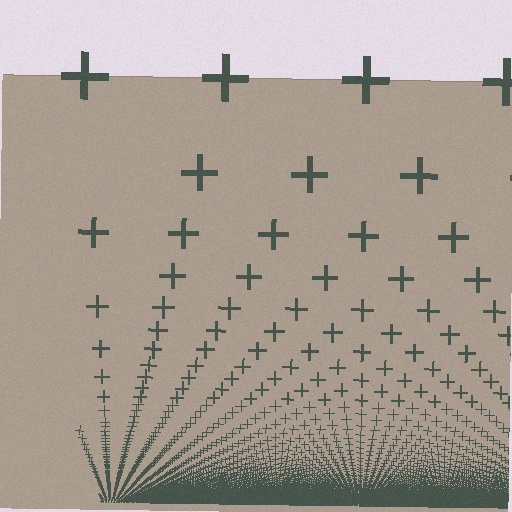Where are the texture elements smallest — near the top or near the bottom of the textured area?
Near the bottom.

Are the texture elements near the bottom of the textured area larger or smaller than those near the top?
Smaller. The gradient is inverted — elements near the bottom are smaller and denser.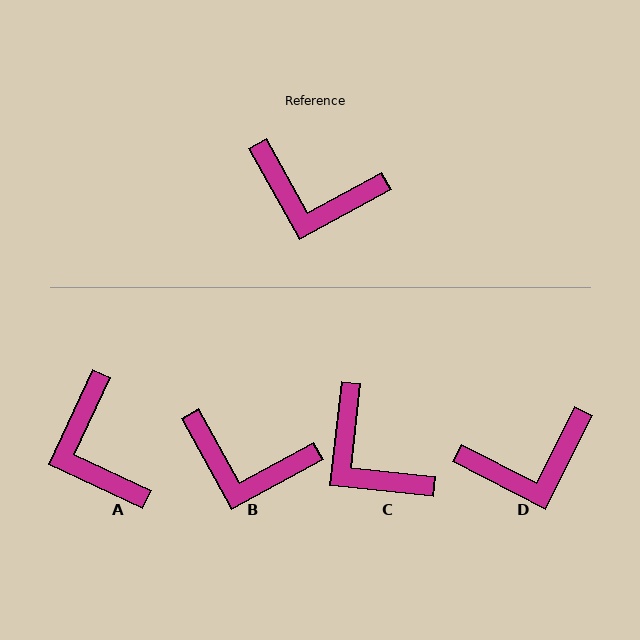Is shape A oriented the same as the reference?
No, it is off by about 54 degrees.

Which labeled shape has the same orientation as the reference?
B.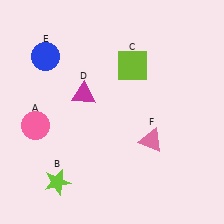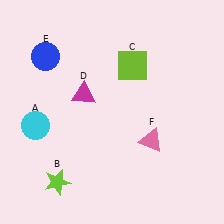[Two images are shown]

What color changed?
The circle (A) changed from pink in Image 1 to cyan in Image 2.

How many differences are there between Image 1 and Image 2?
There is 1 difference between the two images.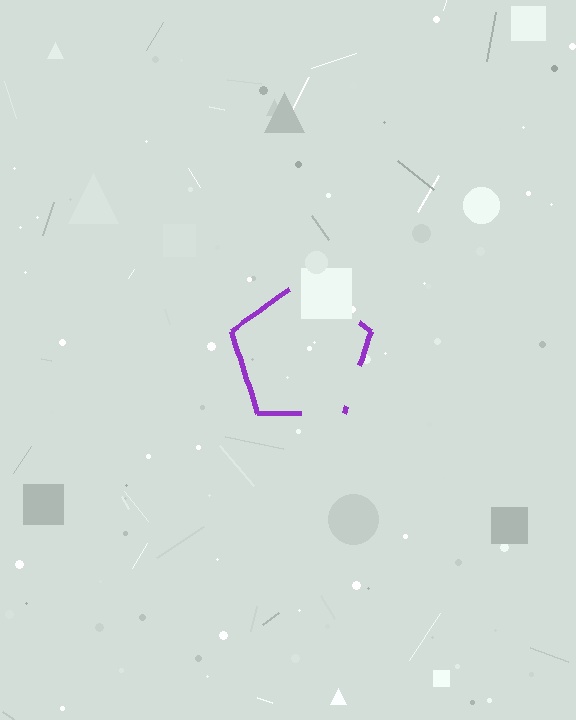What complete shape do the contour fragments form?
The contour fragments form a pentagon.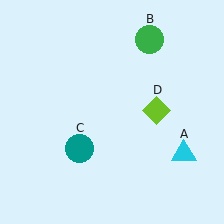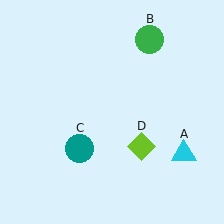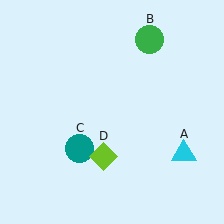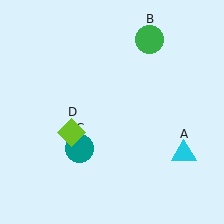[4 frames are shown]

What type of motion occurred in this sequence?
The lime diamond (object D) rotated clockwise around the center of the scene.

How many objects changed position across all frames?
1 object changed position: lime diamond (object D).